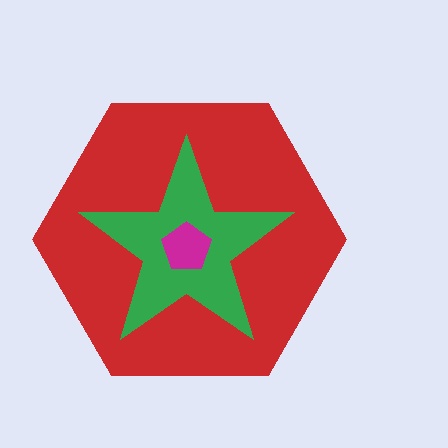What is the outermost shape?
The red hexagon.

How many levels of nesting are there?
3.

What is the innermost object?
The magenta pentagon.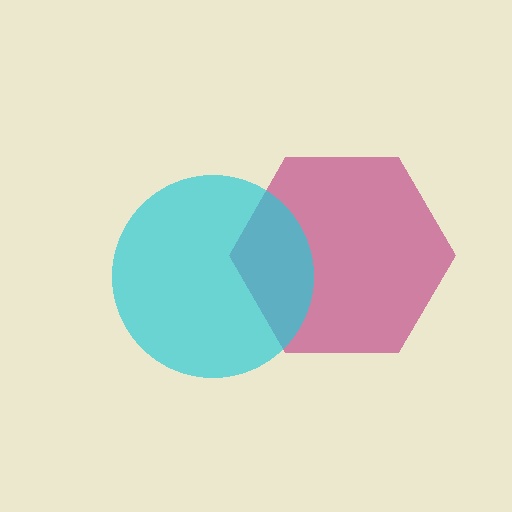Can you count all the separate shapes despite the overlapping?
Yes, there are 2 separate shapes.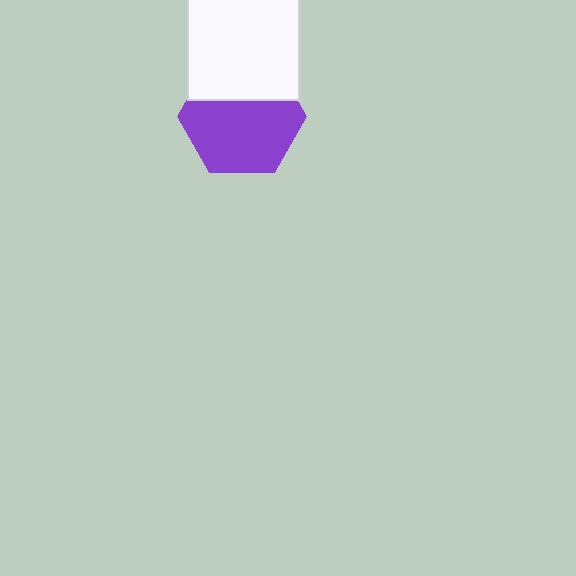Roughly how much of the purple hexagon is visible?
Most of it is visible (roughly 66%).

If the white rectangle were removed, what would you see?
You would see the complete purple hexagon.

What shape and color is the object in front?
The object in front is a white rectangle.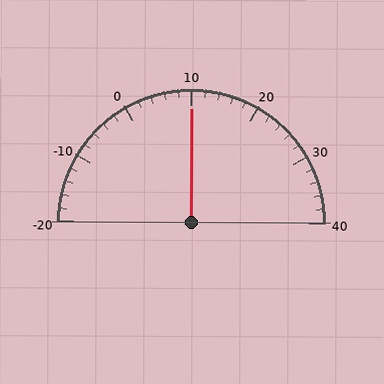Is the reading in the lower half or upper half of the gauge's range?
The reading is in the upper half of the range (-20 to 40).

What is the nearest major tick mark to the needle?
The nearest major tick mark is 10.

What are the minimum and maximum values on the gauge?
The gauge ranges from -20 to 40.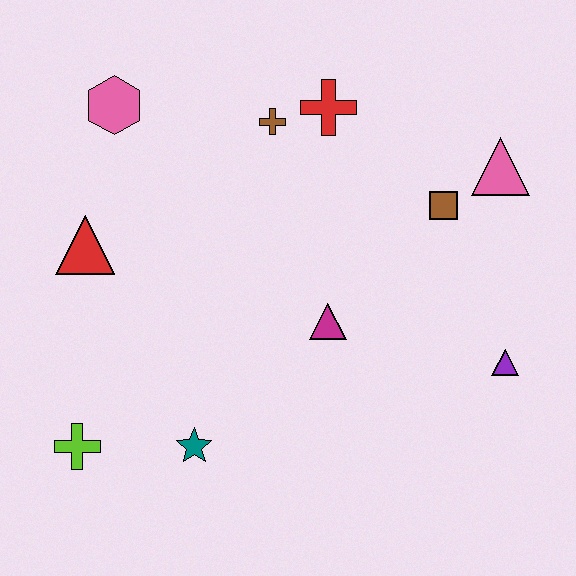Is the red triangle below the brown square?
Yes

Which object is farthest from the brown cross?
The lime cross is farthest from the brown cross.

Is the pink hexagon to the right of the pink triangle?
No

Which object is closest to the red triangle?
The pink hexagon is closest to the red triangle.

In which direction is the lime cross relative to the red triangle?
The lime cross is below the red triangle.